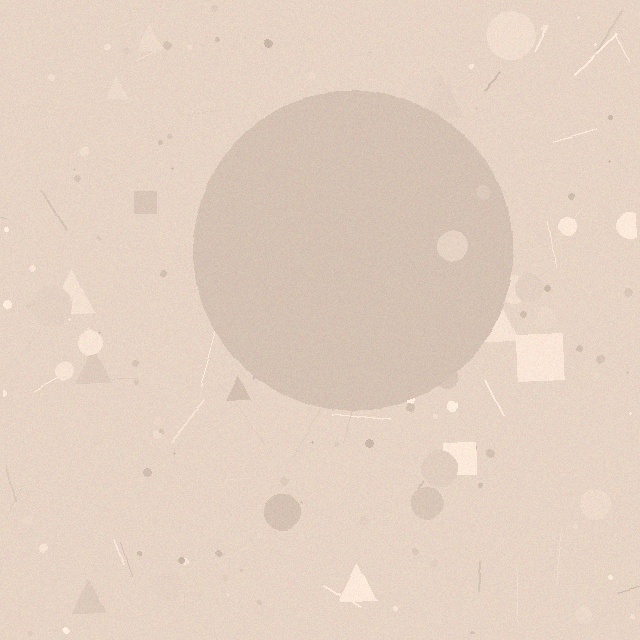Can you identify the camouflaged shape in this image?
The camouflaged shape is a circle.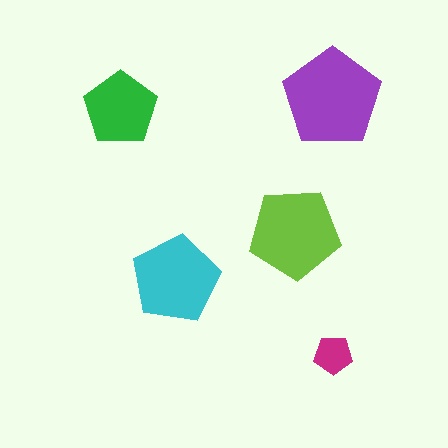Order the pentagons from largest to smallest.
the purple one, the lime one, the cyan one, the green one, the magenta one.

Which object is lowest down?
The magenta pentagon is bottommost.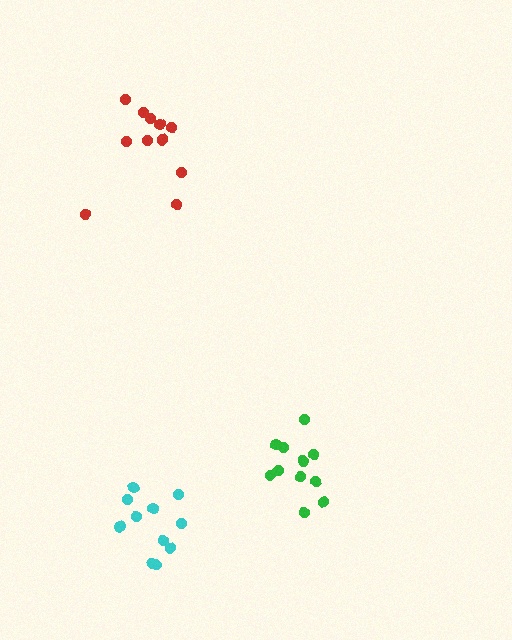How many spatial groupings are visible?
There are 3 spatial groupings.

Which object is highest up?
The red cluster is topmost.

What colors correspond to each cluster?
The clusters are colored: green, cyan, red.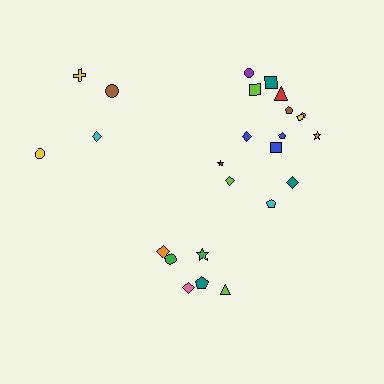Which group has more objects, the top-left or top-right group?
The top-right group.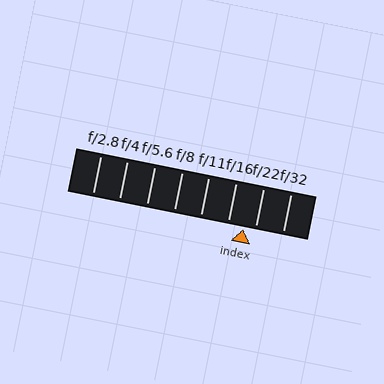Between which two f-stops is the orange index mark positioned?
The index mark is between f/16 and f/22.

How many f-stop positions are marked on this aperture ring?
There are 8 f-stop positions marked.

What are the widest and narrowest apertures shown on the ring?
The widest aperture shown is f/2.8 and the narrowest is f/32.